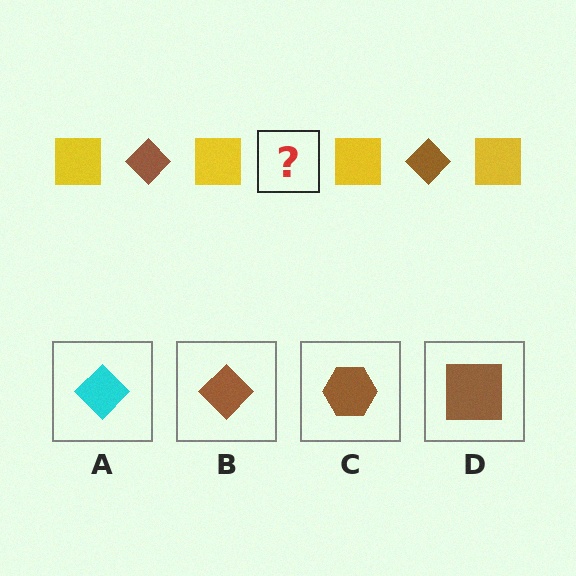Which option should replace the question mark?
Option B.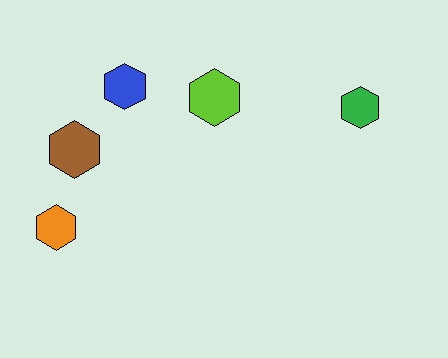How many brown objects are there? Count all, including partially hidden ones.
There is 1 brown object.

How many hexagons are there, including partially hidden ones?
There are 5 hexagons.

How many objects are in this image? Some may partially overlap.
There are 5 objects.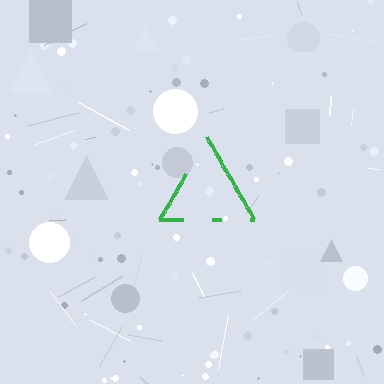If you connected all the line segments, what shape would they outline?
They would outline a triangle.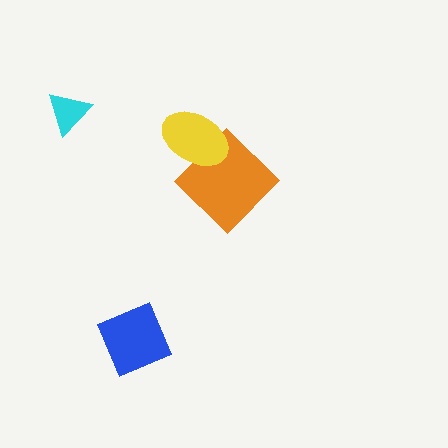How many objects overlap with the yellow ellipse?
1 object overlaps with the yellow ellipse.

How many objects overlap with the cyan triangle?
0 objects overlap with the cyan triangle.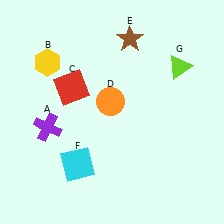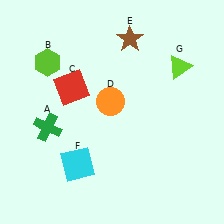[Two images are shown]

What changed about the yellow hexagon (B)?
In Image 1, B is yellow. In Image 2, it changed to lime.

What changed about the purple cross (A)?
In Image 1, A is purple. In Image 2, it changed to green.